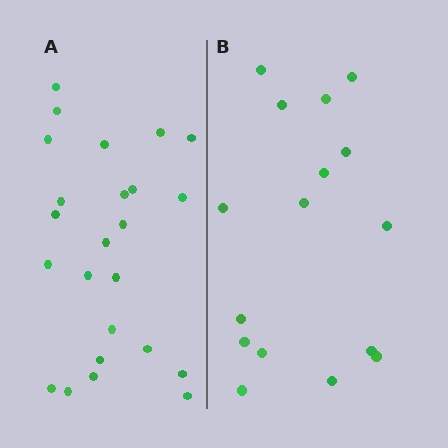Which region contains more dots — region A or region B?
Region A (the left region) has more dots.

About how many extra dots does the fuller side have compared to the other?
Region A has roughly 8 or so more dots than region B.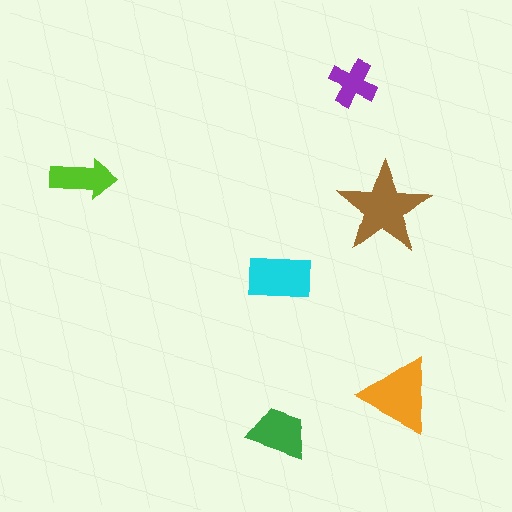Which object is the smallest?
The purple cross.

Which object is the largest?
The brown star.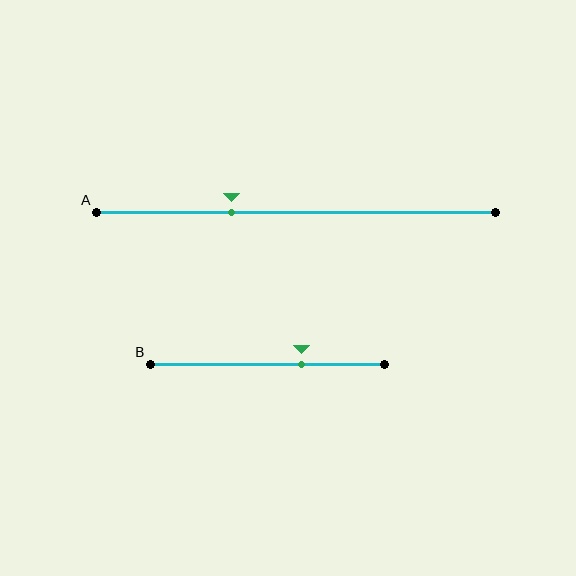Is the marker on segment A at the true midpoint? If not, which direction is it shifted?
No, the marker on segment A is shifted to the left by about 16% of the segment length.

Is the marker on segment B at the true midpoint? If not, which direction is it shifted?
No, the marker on segment B is shifted to the right by about 15% of the segment length.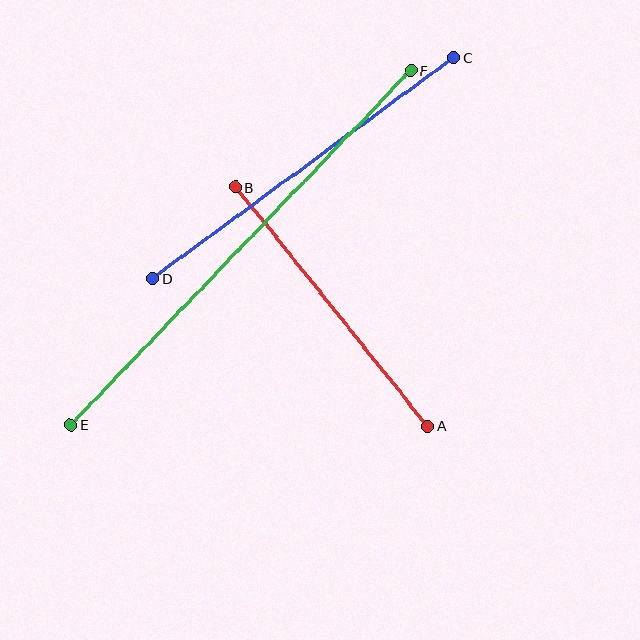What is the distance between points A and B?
The distance is approximately 306 pixels.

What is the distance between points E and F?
The distance is approximately 491 pixels.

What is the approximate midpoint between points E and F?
The midpoint is at approximately (241, 248) pixels.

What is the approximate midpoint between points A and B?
The midpoint is at approximately (332, 307) pixels.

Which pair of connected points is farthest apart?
Points E and F are farthest apart.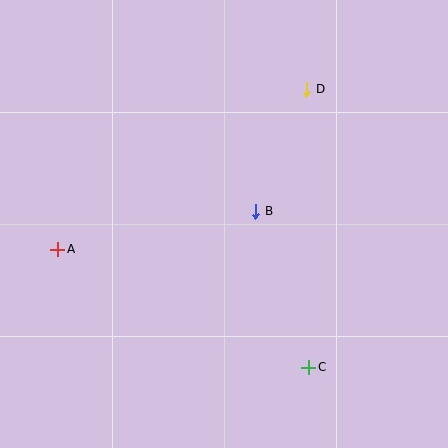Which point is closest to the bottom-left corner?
Point A is closest to the bottom-left corner.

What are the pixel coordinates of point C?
Point C is at (309, 367).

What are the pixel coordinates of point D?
Point D is at (307, 89).